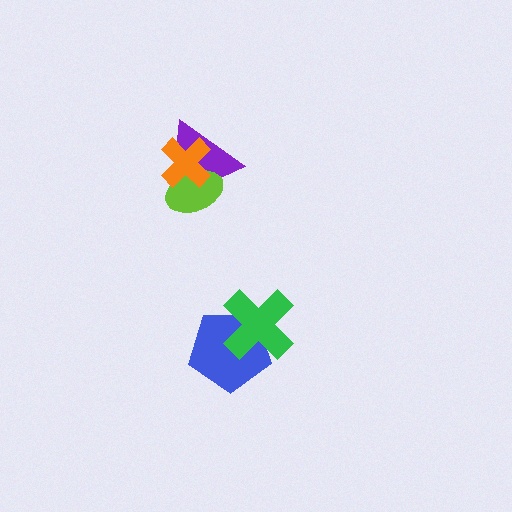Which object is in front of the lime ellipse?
The orange cross is in front of the lime ellipse.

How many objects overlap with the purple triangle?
2 objects overlap with the purple triangle.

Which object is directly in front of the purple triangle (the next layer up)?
The lime ellipse is directly in front of the purple triangle.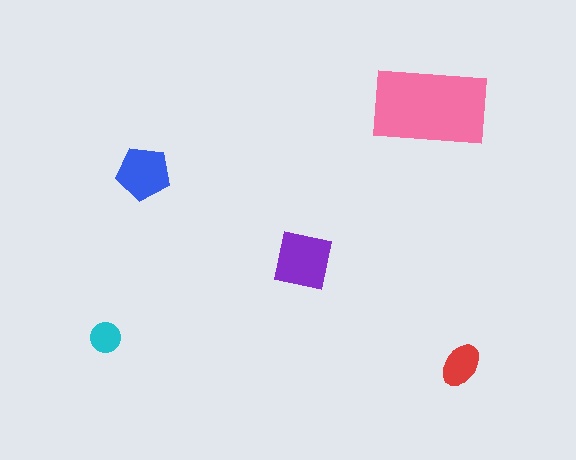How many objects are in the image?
There are 5 objects in the image.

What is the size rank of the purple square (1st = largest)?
2nd.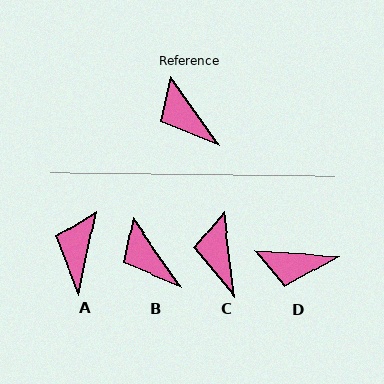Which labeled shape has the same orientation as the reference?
B.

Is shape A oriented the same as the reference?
No, it is off by about 46 degrees.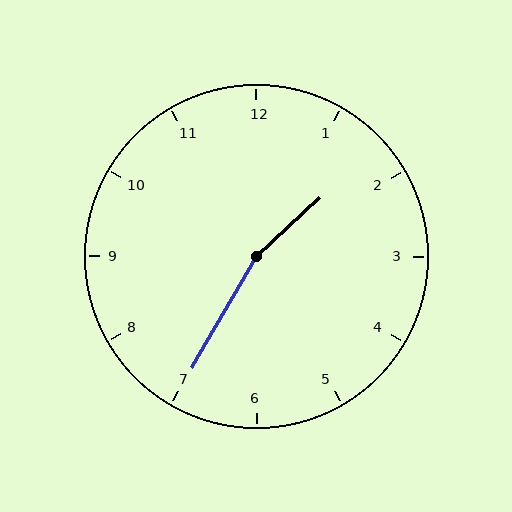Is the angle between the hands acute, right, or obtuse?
It is obtuse.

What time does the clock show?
1:35.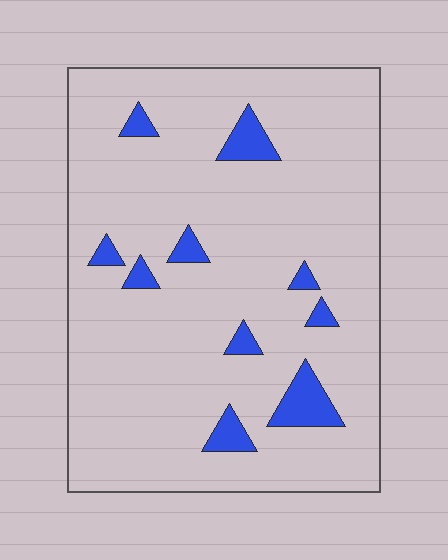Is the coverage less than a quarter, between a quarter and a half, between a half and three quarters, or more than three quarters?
Less than a quarter.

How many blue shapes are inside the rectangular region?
10.